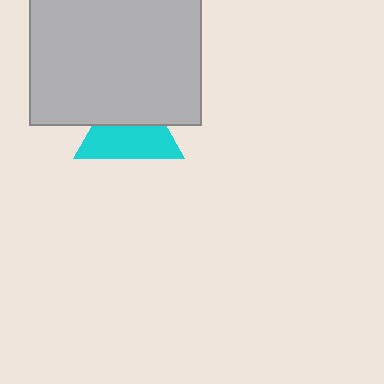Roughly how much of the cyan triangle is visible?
About half of it is visible (roughly 57%).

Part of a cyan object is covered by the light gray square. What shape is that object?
It is a triangle.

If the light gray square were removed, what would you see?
You would see the complete cyan triangle.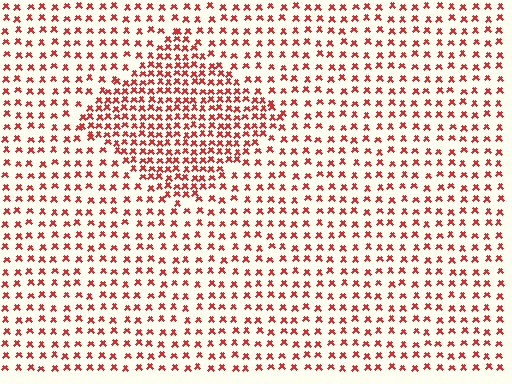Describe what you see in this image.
The image contains small red elements arranged at two different densities. A diamond-shaped region is visible where the elements are more densely packed than the surrounding area.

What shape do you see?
I see a diamond.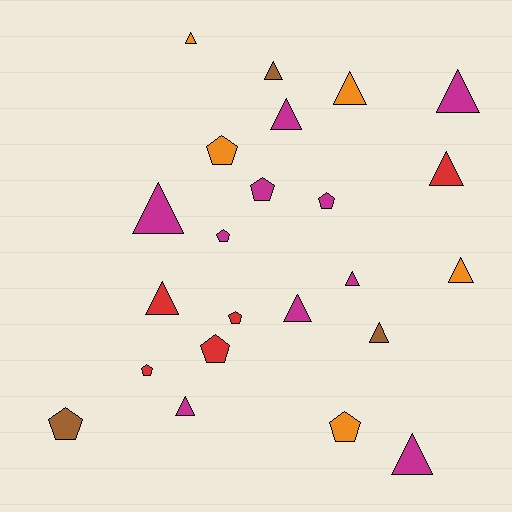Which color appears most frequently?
Magenta, with 10 objects.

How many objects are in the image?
There are 23 objects.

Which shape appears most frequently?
Triangle, with 14 objects.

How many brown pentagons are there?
There is 1 brown pentagon.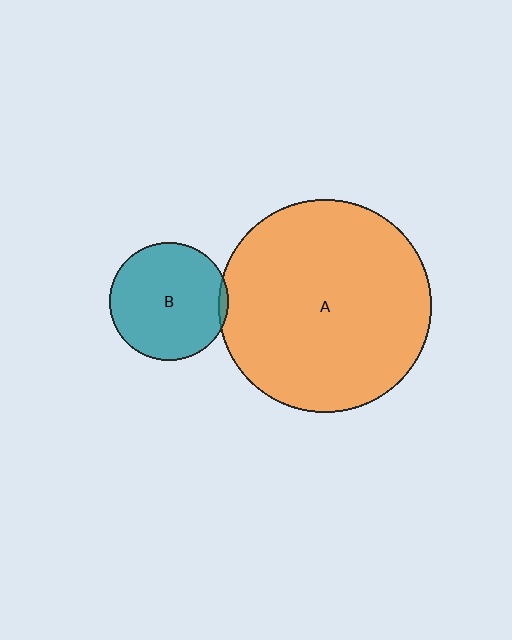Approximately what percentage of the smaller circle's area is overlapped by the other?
Approximately 5%.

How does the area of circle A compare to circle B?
Approximately 3.2 times.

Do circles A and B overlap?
Yes.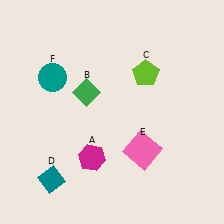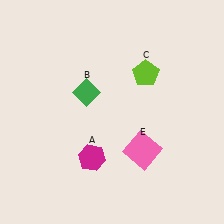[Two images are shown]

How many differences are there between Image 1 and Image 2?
There are 2 differences between the two images.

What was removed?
The teal diamond (D), the teal circle (F) were removed in Image 2.